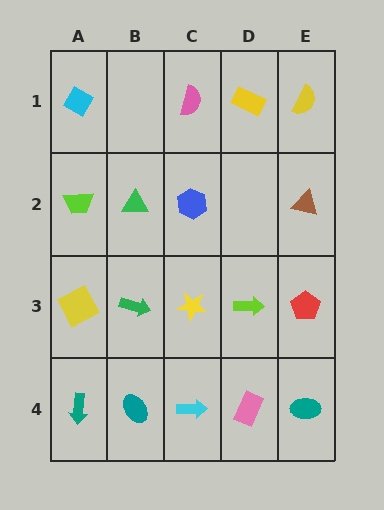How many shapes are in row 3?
5 shapes.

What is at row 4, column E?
A teal ellipse.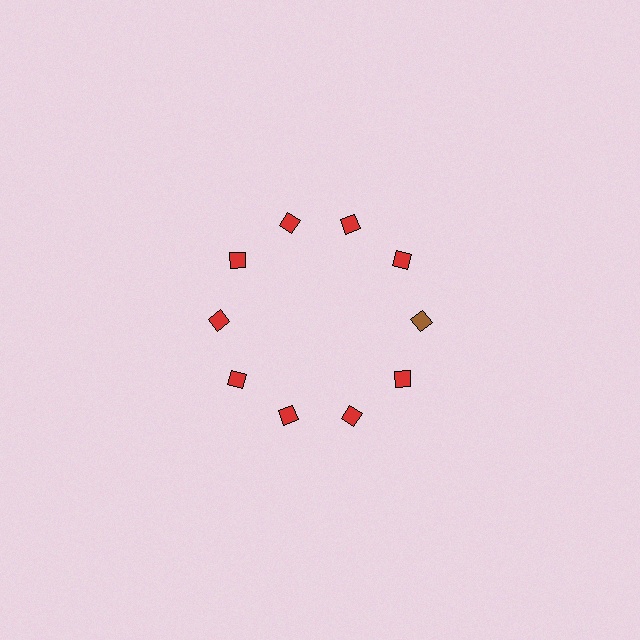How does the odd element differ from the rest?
It has a different color: brown instead of red.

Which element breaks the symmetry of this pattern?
The brown diamond at roughly the 3 o'clock position breaks the symmetry. All other shapes are red diamonds.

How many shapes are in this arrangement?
There are 10 shapes arranged in a ring pattern.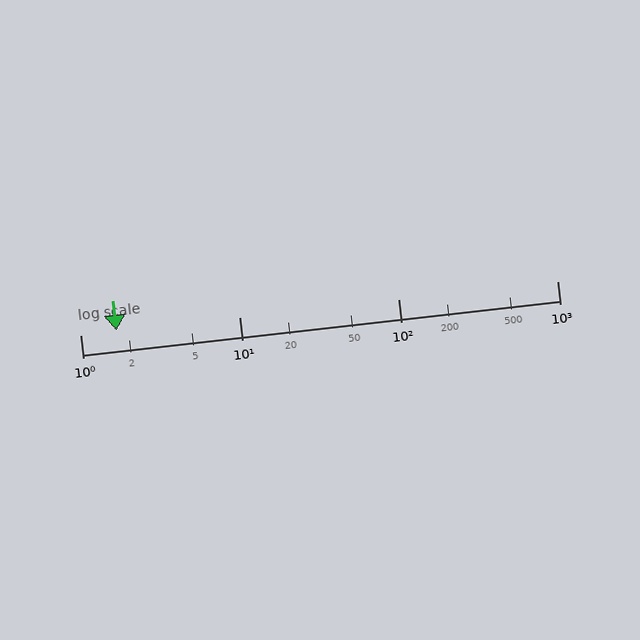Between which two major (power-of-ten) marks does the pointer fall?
The pointer is between 1 and 10.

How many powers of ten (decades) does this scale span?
The scale spans 3 decades, from 1 to 1000.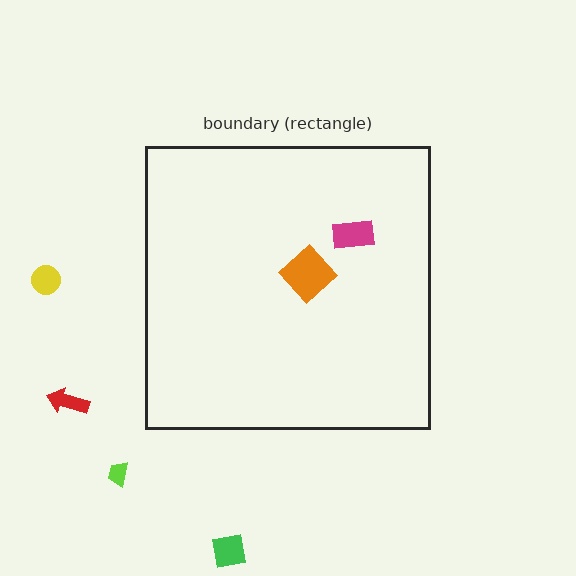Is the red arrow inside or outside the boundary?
Outside.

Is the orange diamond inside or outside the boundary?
Inside.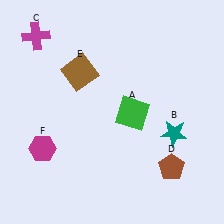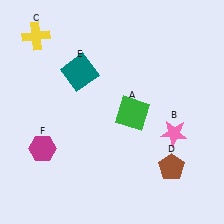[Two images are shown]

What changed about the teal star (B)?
In Image 1, B is teal. In Image 2, it changed to pink.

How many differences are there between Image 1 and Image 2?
There are 3 differences between the two images.